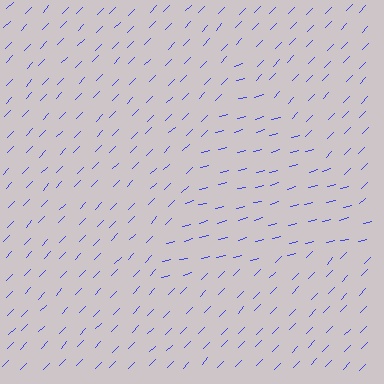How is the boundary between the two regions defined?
The boundary is defined purely by a change in line orientation (approximately 31 degrees difference). All lines are the same color and thickness.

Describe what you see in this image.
The image is filled with small blue line segments. A triangle region in the image has lines oriented differently from the surrounding lines, creating a visible texture boundary.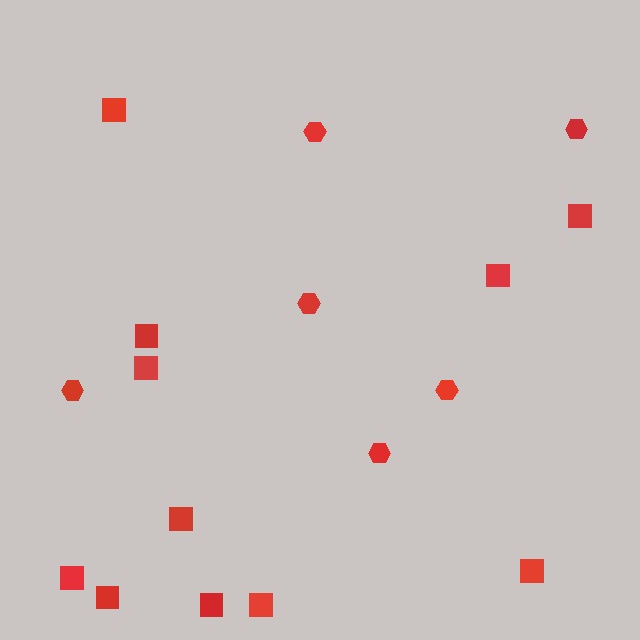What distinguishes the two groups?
There are 2 groups: one group of squares (11) and one group of hexagons (6).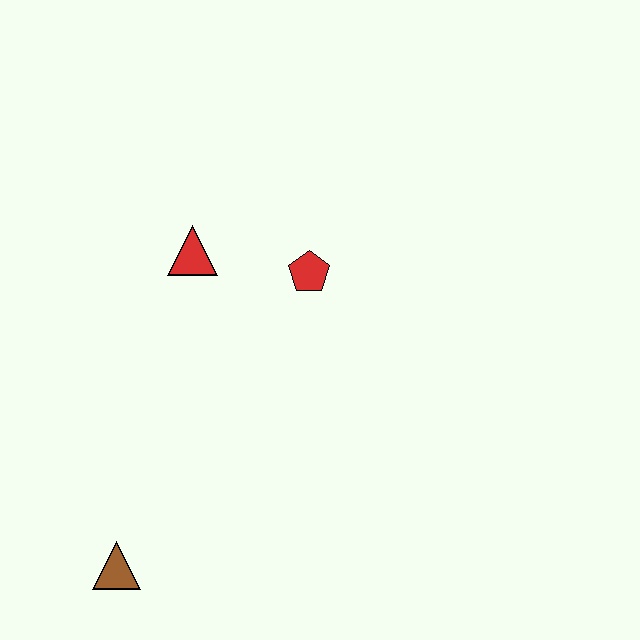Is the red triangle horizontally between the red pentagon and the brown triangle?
Yes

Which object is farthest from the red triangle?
The brown triangle is farthest from the red triangle.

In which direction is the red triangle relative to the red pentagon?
The red triangle is to the left of the red pentagon.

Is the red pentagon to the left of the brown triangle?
No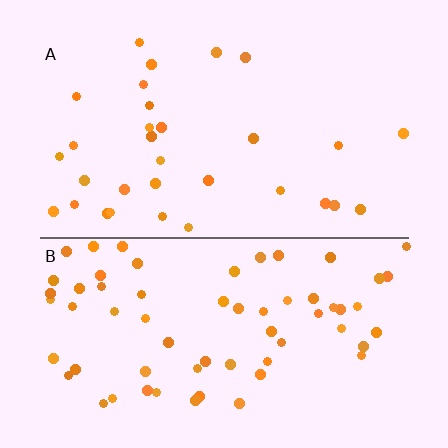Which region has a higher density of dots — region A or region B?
B (the bottom).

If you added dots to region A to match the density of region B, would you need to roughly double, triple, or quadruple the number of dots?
Approximately double.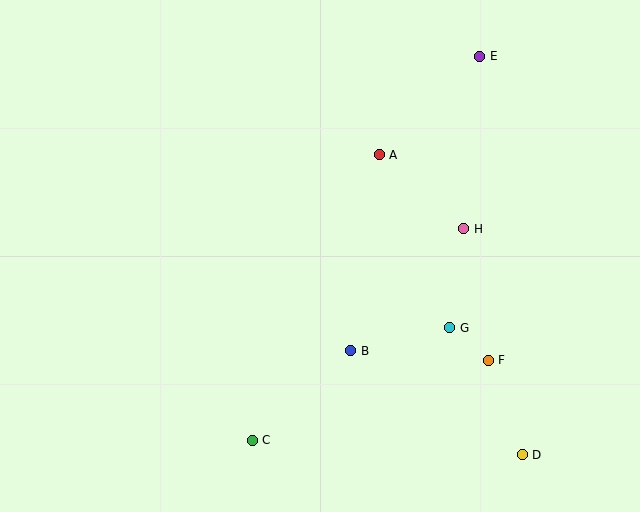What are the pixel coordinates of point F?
Point F is at (488, 360).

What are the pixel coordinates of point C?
Point C is at (252, 440).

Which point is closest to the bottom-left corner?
Point C is closest to the bottom-left corner.